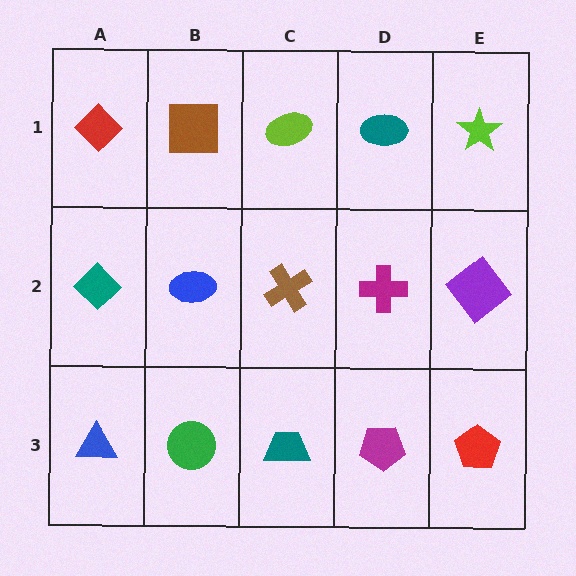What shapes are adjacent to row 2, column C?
A lime ellipse (row 1, column C), a teal trapezoid (row 3, column C), a blue ellipse (row 2, column B), a magenta cross (row 2, column D).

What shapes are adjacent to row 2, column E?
A lime star (row 1, column E), a red pentagon (row 3, column E), a magenta cross (row 2, column D).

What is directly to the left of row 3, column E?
A magenta pentagon.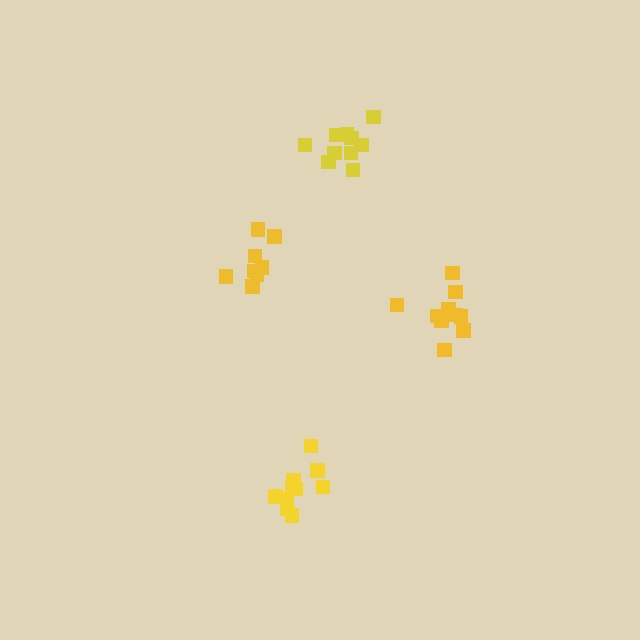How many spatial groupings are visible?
There are 4 spatial groupings.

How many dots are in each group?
Group 1: 8 dots, Group 2: 10 dots, Group 3: 10 dots, Group 4: 10 dots (38 total).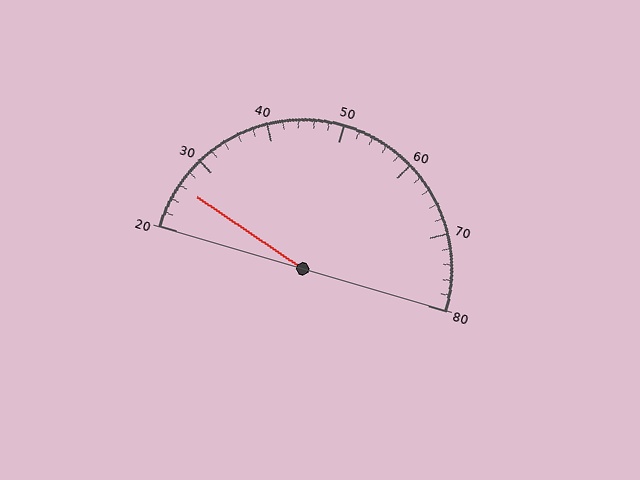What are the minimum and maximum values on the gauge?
The gauge ranges from 20 to 80.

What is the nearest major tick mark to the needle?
The nearest major tick mark is 30.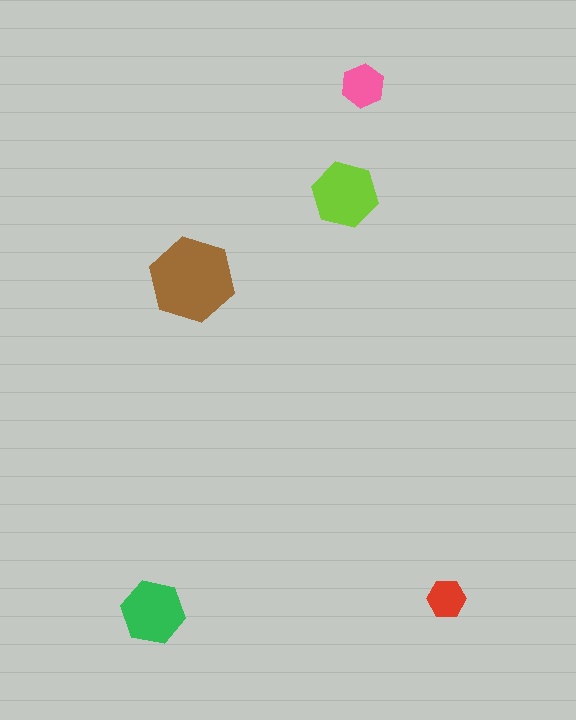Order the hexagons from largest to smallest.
the brown one, the lime one, the green one, the pink one, the red one.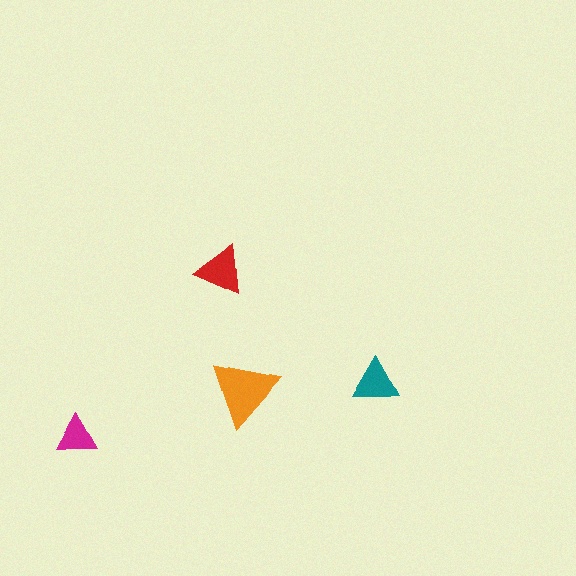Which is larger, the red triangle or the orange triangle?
The orange one.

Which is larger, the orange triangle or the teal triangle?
The orange one.